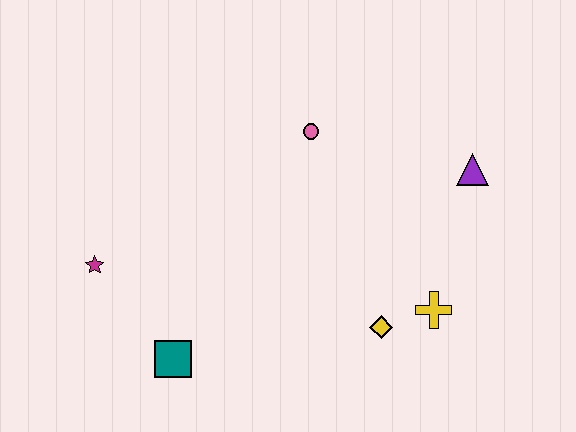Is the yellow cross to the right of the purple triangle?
No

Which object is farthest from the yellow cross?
The magenta star is farthest from the yellow cross.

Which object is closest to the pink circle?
The purple triangle is closest to the pink circle.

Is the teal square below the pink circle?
Yes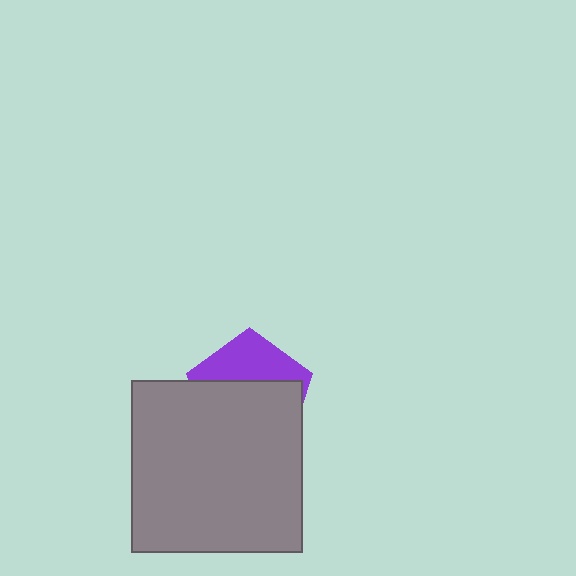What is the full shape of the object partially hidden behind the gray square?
The partially hidden object is a purple pentagon.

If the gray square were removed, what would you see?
You would see the complete purple pentagon.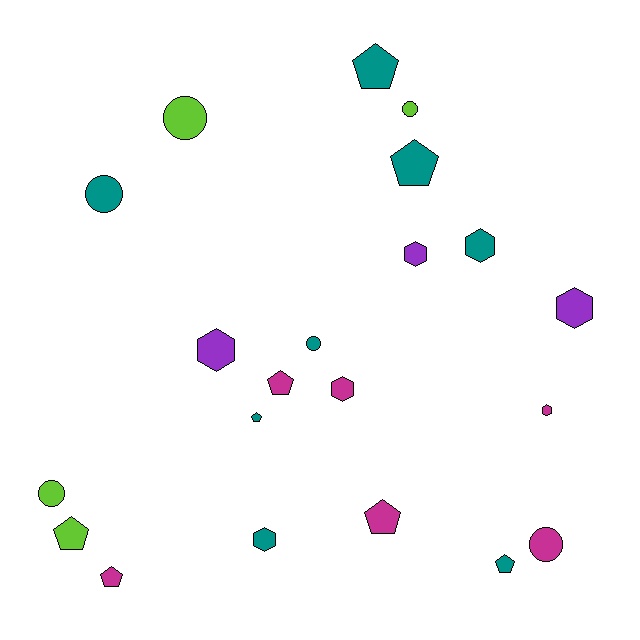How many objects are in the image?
There are 21 objects.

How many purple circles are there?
There are no purple circles.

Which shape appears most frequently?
Pentagon, with 8 objects.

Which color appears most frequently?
Teal, with 8 objects.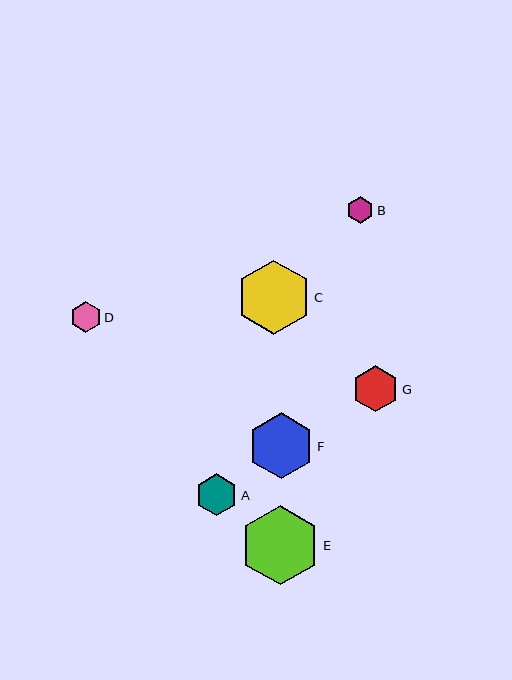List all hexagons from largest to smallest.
From largest to smallest: E, C, F, G, A, D, B.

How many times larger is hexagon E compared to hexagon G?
Hexagon E is approximately 1.7 times the size of hexagon G.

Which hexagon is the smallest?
Hexagon B is the smallest with a size of approximately 27 pixels.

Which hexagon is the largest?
Hexagon E is the largest with a size of approximately 79 pixels.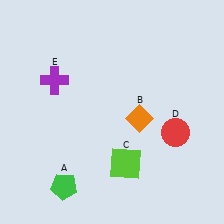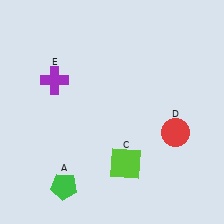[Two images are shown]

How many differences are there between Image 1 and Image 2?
There is 1 difference between the two images.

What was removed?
The orange diamond (B) was removed in Image 2.